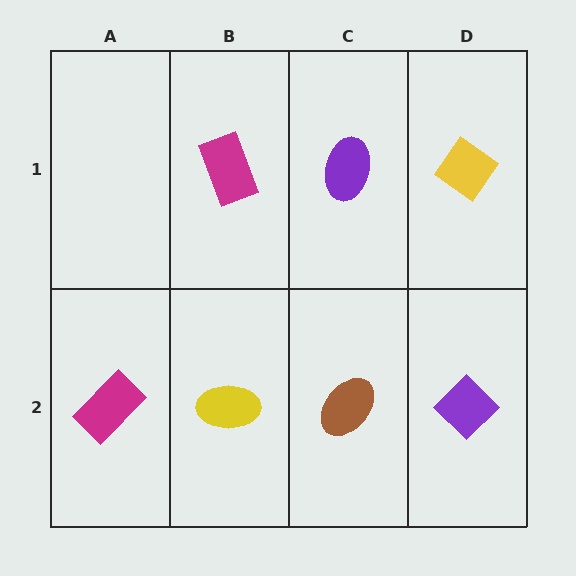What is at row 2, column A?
A magenta rectangle.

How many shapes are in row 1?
3 shapes.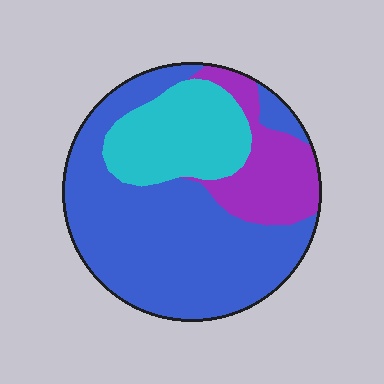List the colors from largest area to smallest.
From largest to smallest: blue, cyan, purple.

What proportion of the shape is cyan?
Cyan takes up less than a quarter of the shape.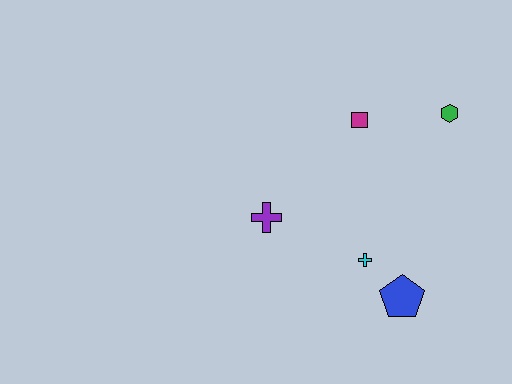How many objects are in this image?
There are 5 objects.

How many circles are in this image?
There are no circles.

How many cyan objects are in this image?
There is 1 cyan object.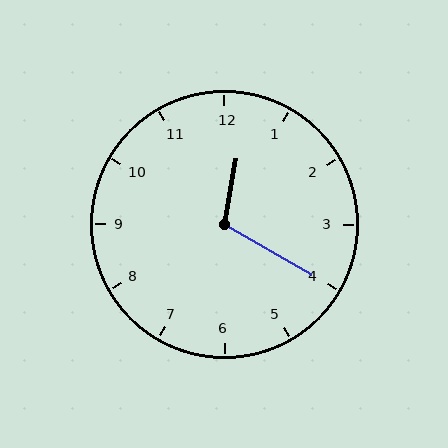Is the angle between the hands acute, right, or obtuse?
It is obtuse.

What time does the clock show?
12:20.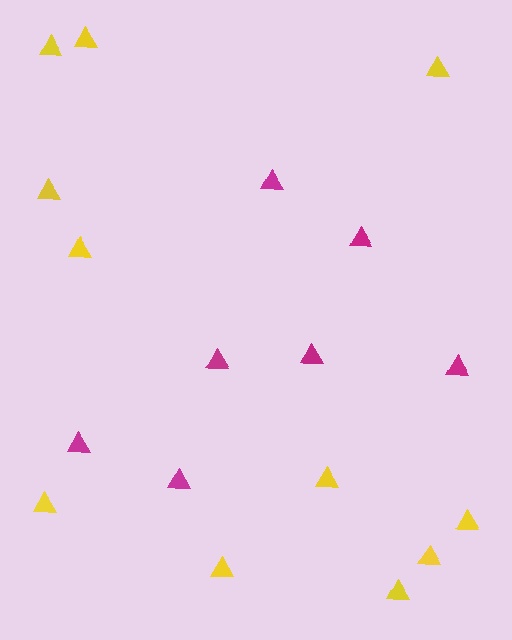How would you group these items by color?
There are 2 groups: one group of magenta triangles (7) and one group of yellow triangles (11).